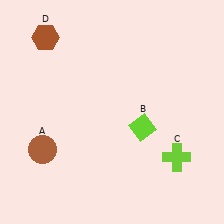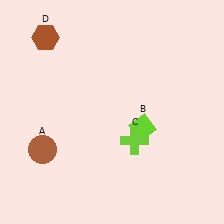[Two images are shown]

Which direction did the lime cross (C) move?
The lime cross (C) moved left.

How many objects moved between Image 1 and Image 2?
1 object moved between the two images.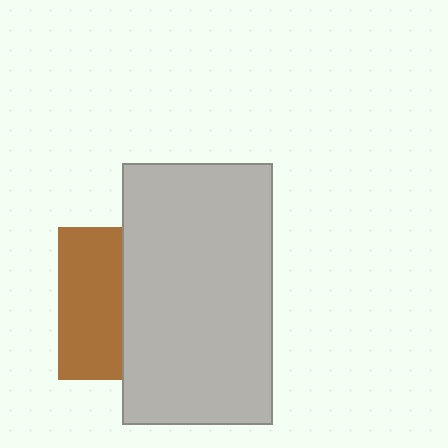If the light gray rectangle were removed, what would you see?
You would see the complete brown square.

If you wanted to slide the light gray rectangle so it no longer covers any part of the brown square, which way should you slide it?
Slide it right — that is the most direct way to separate the two shapes.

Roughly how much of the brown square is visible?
A small part of it is visible (roughly 42%).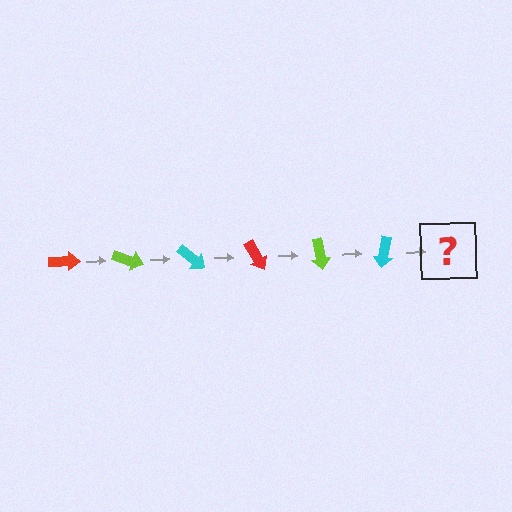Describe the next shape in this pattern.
It should be a red arrow, rotated 120 degrees from the start.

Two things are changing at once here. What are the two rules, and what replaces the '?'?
The two rules are that it rotates 20 degrees each step and the color cycles through red, lime, and cyan. The '?' should be a red arrow, rotated 120 degrees from the start.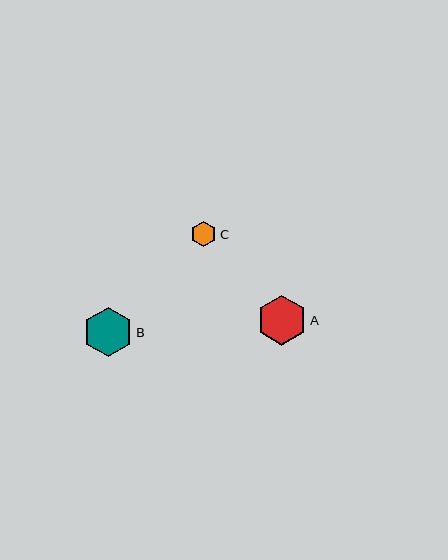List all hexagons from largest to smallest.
From largest to smallest: A, B, C.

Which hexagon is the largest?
Hexagon A is the largest with a size of approximately 50 pixels.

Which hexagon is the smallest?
Hexagon C is the smallest with a size of approximately 25 pixels.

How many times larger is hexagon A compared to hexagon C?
Hexagon A is approximately 2.0 times the size of hexagon C.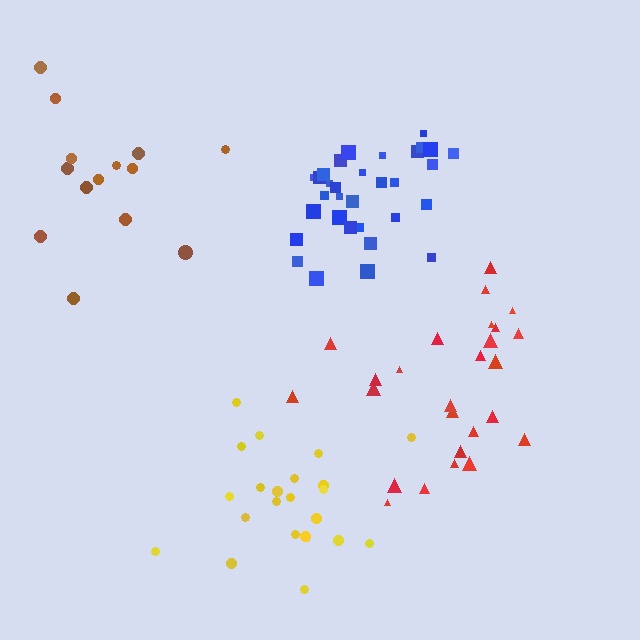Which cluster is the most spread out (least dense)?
Brown.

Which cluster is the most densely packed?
Blue.